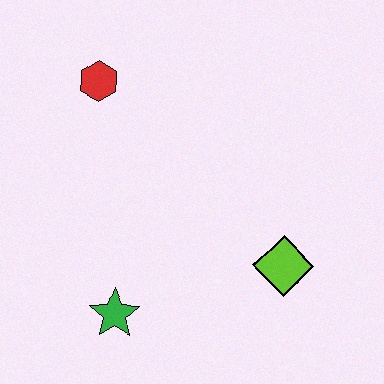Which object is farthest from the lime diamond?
The red hexagon is farthest from the lime diamond.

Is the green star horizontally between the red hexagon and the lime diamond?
Yes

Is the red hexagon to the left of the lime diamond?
Yes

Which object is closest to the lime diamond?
The green star is closest to the lime diamond.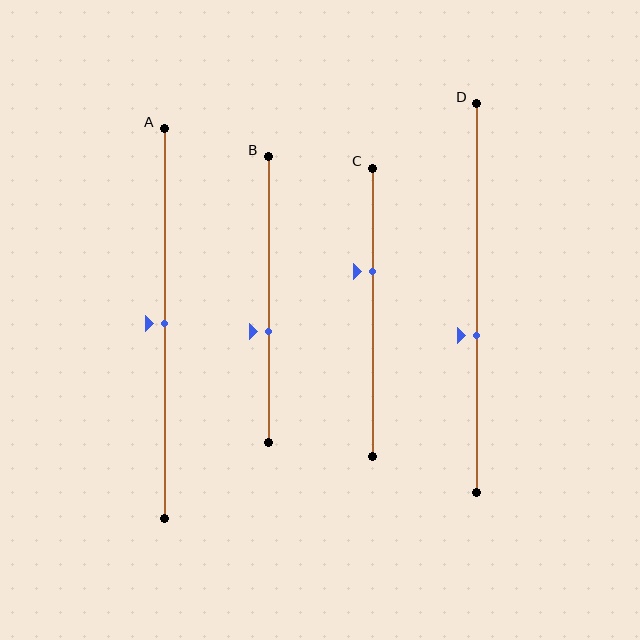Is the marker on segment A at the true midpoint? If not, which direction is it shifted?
Yes, the marker on segment A is at the true midpoint.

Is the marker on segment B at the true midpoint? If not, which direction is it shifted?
No, the marker on segment B is shifted downward by about 11% of the segment length.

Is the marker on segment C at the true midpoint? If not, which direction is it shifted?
No, the marker on segment C is shifted upward by about 14% of the segment length.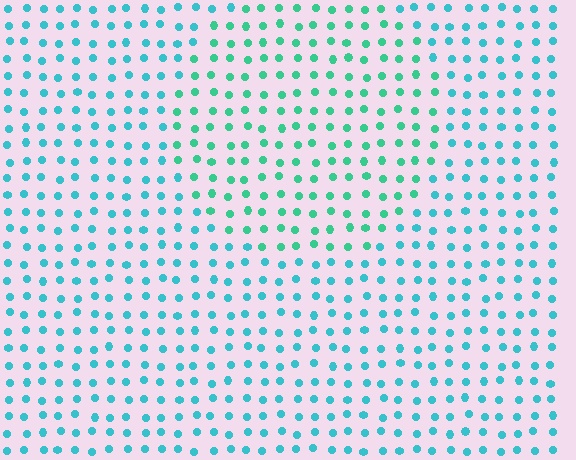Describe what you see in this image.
The image is filled with small cyan elements in a uniform arrangement. A circle-shaped region is visible where the elements are tinted to a slightly different hue, forming a subtle color boundary.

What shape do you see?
I see a circle.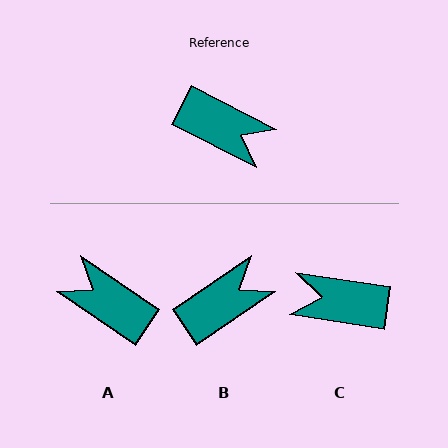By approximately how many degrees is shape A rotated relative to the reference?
Approximately 172 degrees counter-clockwise.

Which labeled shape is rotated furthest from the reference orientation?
A, about 172 degrees away.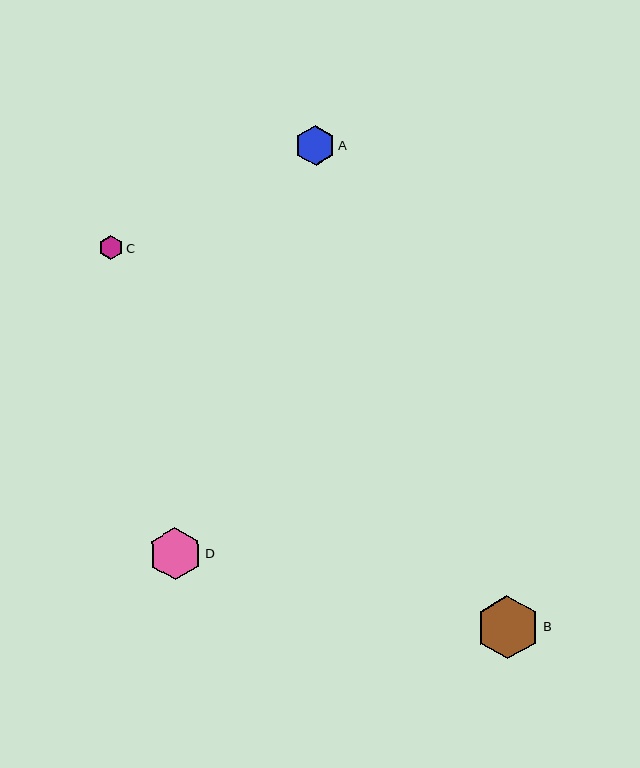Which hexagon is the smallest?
Hexagon C is the smallest with a size of approximately 24 pixels.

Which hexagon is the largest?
Hexagon B is the largest with a size of approximately 64 pixels.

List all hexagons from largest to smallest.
From largest to smallest: B, D, A, C.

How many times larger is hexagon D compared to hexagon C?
Hexagon D is approximately 2.2 times the size of hexagon C.